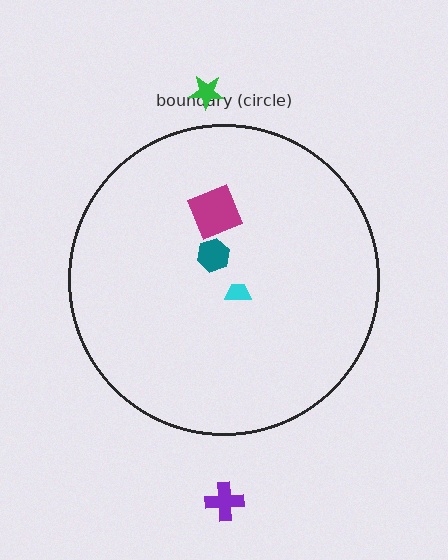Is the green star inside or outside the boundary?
Outside.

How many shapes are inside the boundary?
3 inside, 2 outside.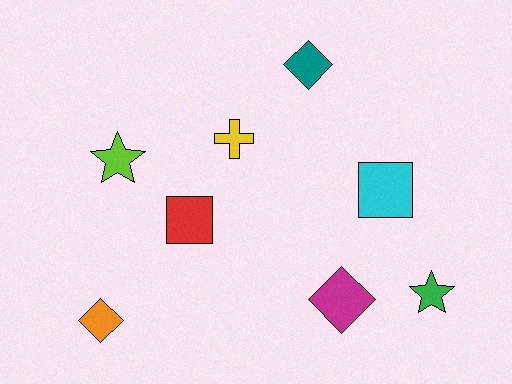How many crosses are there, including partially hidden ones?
There is 1 cross.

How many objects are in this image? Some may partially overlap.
There are 8 objects.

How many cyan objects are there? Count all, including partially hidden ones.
There is 1 cyan object.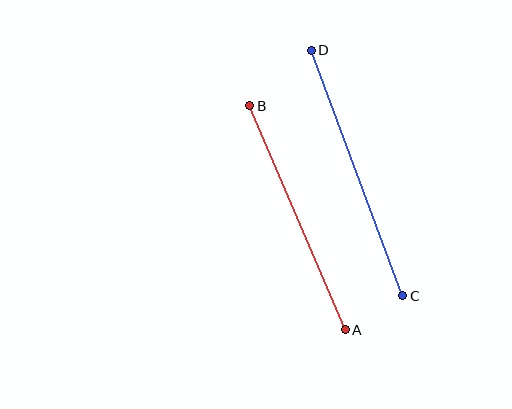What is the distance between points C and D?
The distance is approximately 262 pixels.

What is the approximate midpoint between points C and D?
The midpoint is at approximately (357, 173) pixels.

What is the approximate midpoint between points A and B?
The midpoint is at approximately (298, 218) pixels.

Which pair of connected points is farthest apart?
Points C and D are farthest apart.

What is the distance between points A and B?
The distance is approximately 243 pixels.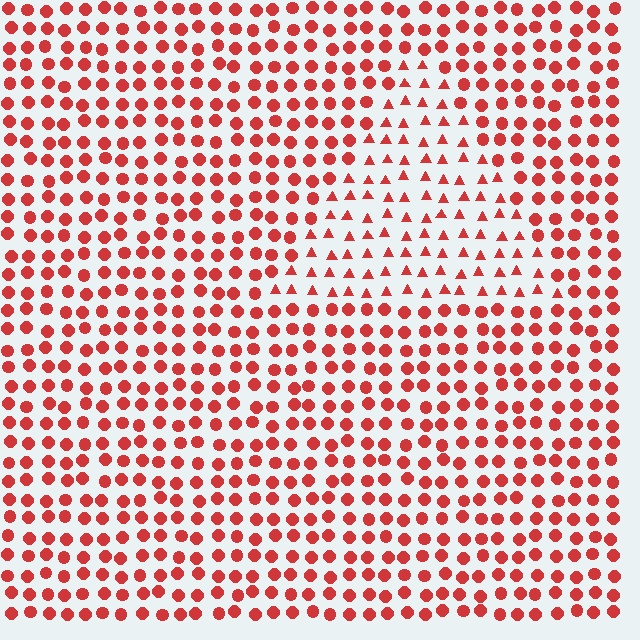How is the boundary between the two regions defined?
The boundary is defined by a change in element shape: triangles inside vs. circles outside. All elements share the same color and spacing.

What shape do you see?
I see a triangle.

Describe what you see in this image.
The image is filled with small red elements arranged in a uniform grid. A triangle-shaped region contains triangles, while the surrounding area contains circles. The boundary is defined purely by the change in element shape.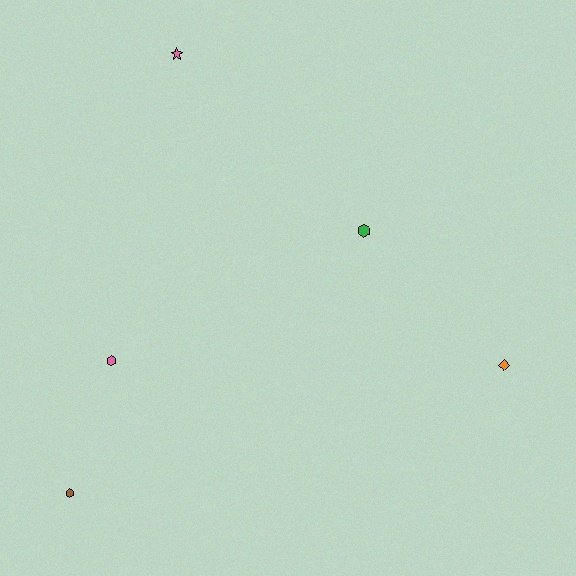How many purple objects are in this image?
There are no purple objects.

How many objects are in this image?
There are 5 objects.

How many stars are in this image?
There is 1 star.